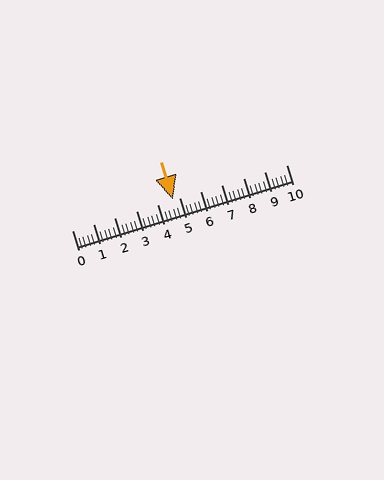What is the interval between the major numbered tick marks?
The major tick marks are spaced 1 units apart.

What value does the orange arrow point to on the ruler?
The orange arrow points to approximately 4.7.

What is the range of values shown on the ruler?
The ruler shows values from 0 to 10.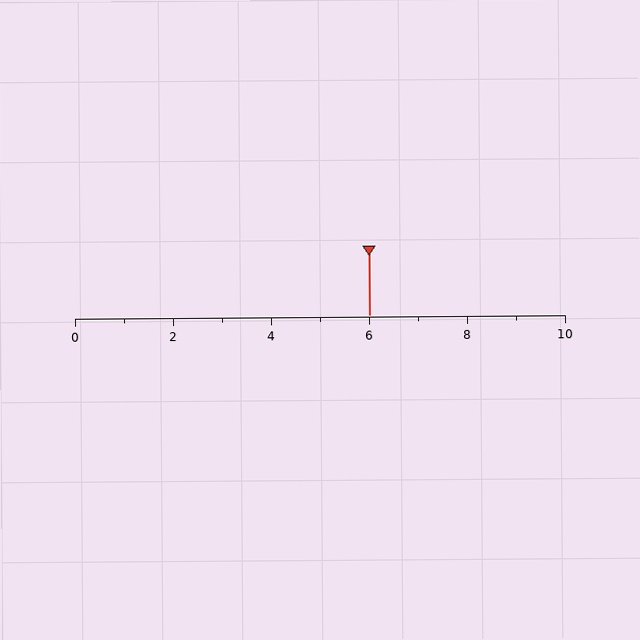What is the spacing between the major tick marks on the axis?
The major ticks are spaced 2 apart.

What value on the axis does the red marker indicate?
The marker indicates approximately 6.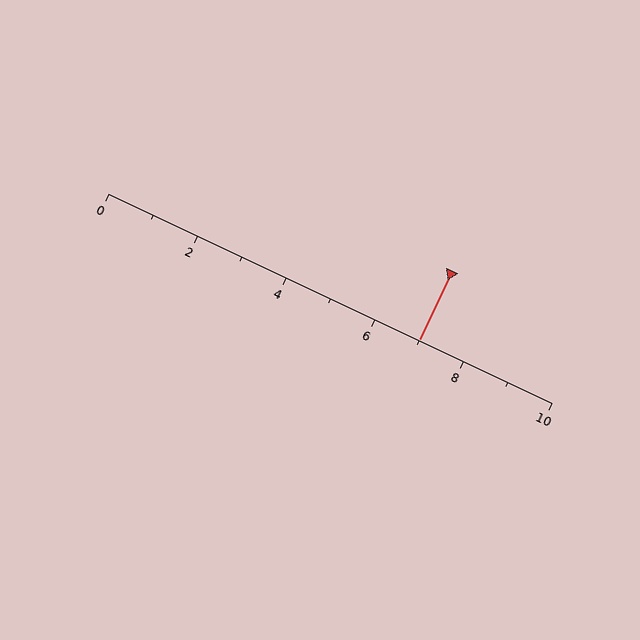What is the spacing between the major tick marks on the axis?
The major ticks are spaced 2 apart.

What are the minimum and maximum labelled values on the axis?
The axis runs from 0 to 10.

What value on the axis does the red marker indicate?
The marker indicates approximately 7.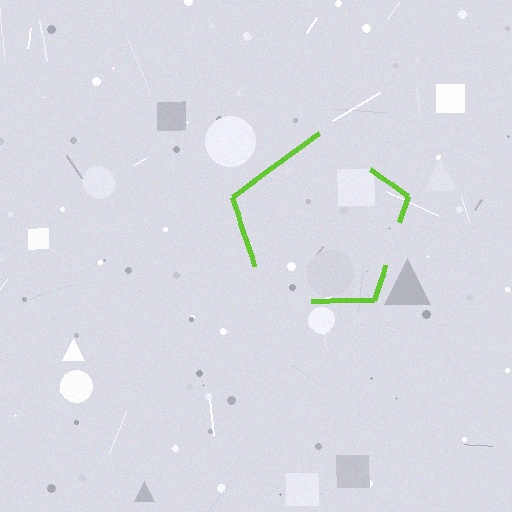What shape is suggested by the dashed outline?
The dashed outline suggests a pentagon.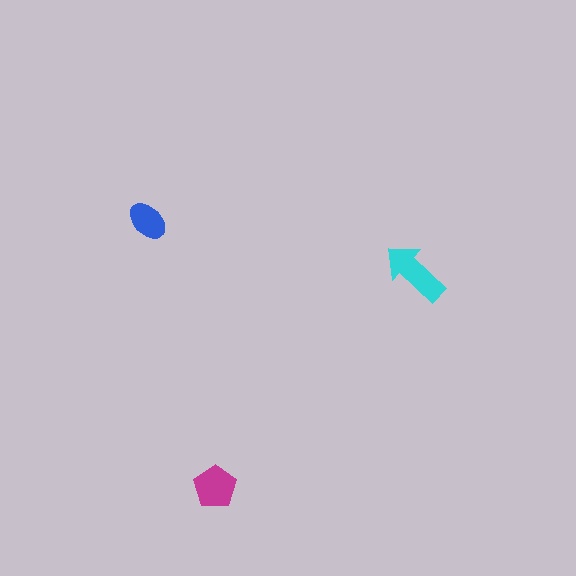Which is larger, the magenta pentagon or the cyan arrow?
The cyan arrow.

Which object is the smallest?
The blue ellipse.